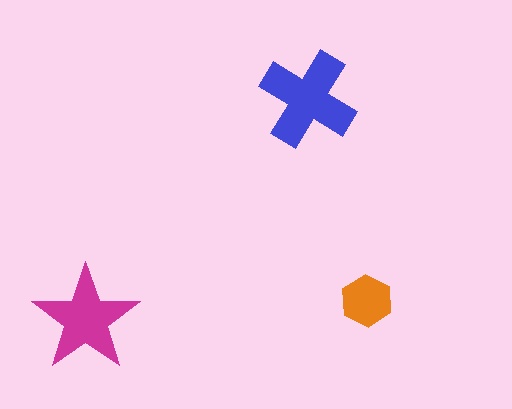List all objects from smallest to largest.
The orange hexagon, the magenta star, the blue cross.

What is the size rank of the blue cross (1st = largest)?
1st.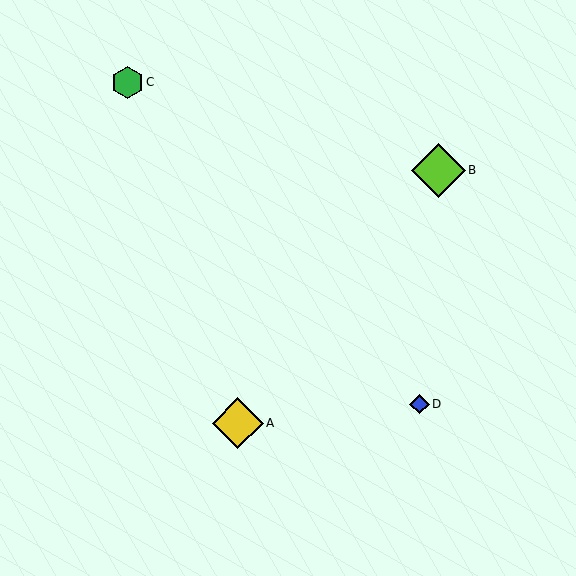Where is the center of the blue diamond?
The center of the blue diamond is at (420, 404).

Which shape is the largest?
The lime diamond (labeled B) is the largest.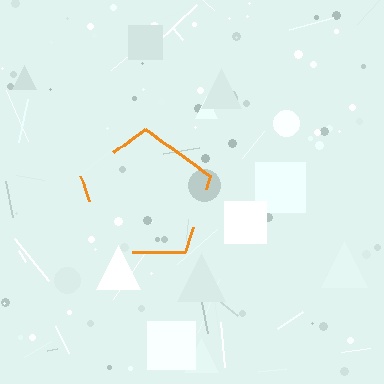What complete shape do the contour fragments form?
The contour fragments form a pentagon.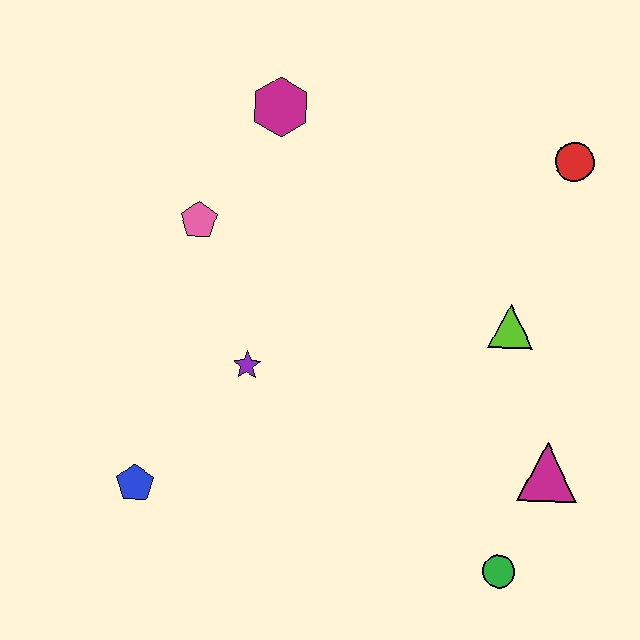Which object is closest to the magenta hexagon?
The pink pentagon is closest to the magenta hexagon.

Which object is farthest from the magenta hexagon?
The green circle is farthest from the magenta hexagon.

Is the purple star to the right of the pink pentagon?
Yes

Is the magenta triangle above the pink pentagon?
No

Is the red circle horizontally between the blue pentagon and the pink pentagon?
No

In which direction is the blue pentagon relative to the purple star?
The blue pentagon is below the purple star.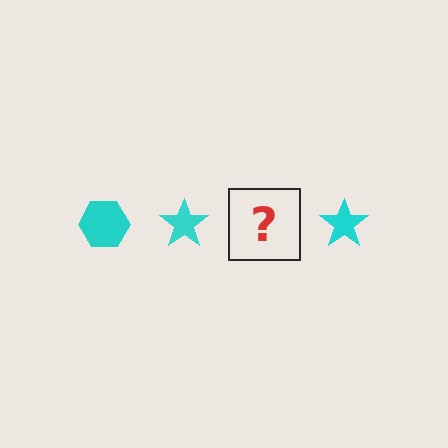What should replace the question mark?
The question mark should be replaced with a cyan hexagon.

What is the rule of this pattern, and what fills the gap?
The rule is that the pattern cycles through hexagon, star shapes in cyan. The gap should be filled with a cyan hexagon.